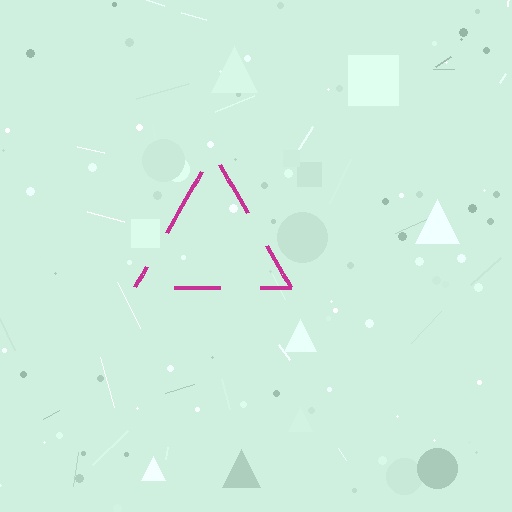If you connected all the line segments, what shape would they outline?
They would outline a triangle.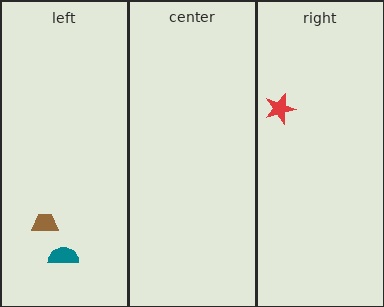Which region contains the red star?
The right region.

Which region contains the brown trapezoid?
The left region.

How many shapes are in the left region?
2.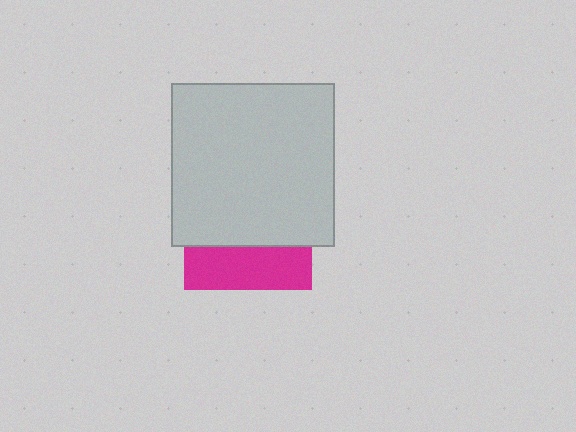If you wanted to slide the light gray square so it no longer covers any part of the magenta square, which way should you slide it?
Slide it up — that is the most direct way to separate the two shapes.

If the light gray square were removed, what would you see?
You would see the complete magenta square.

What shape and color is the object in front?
The object in front is a light gray square.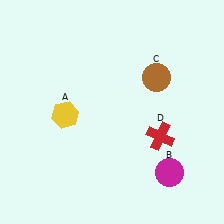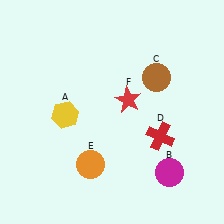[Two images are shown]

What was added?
An orange circle (E), a red star (F) were added in Image 2.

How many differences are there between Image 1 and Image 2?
There are 2 differences between the two images.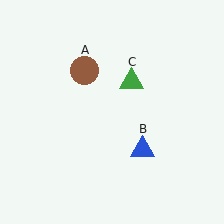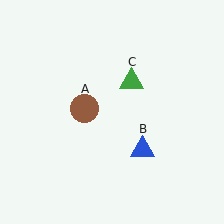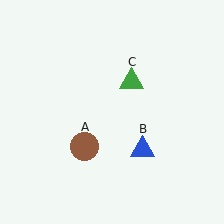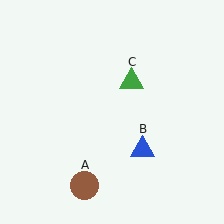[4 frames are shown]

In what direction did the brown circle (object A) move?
The brown circle (object A) moved down.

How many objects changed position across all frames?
1 object changed position: brown circle (object A).